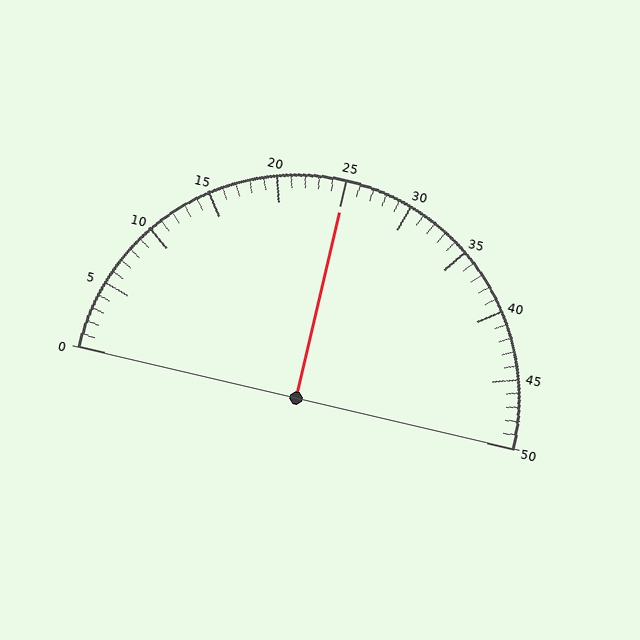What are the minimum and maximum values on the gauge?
The gauge ranges from 0 to 50.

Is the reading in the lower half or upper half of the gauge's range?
The reading is in the upper half of the range (0 to 50).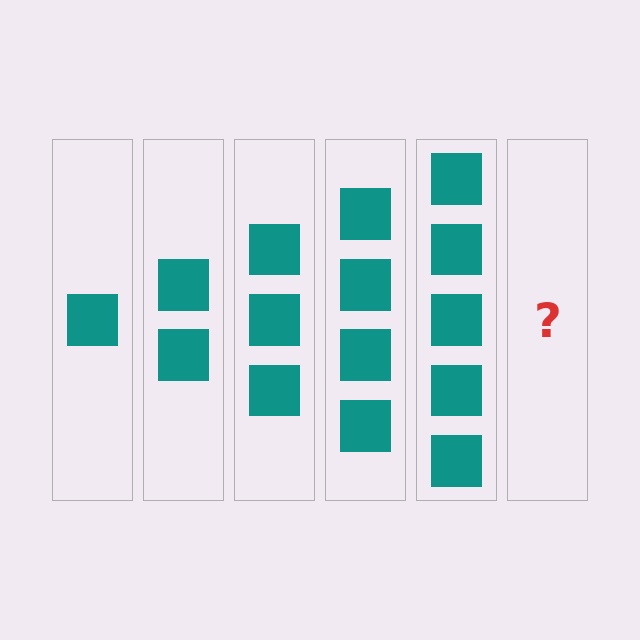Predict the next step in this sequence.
The next step is 6 squares.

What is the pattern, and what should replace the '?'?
The pattern is that each step adds one more square. The '?' should be 6 squares.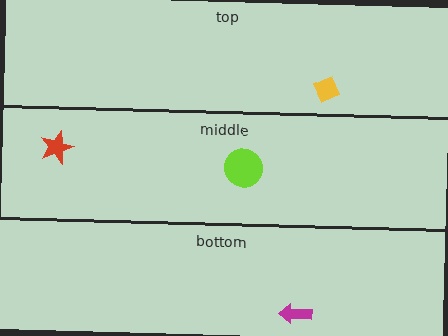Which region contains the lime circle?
The middle region.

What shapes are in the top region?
The yellow diamond.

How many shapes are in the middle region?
2.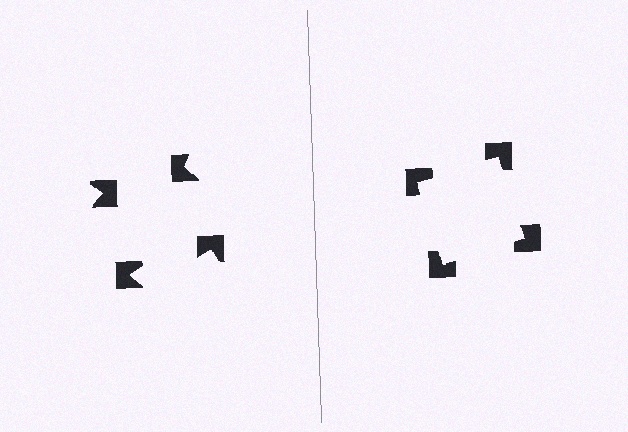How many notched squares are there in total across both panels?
8 — 4 on each side.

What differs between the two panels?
The notched squares are positioned identically on both sides; only the wedge orientations differ. On the right they align to a square; on the left they are misaligned.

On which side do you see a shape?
An illusory square appears on the right side. On the left side the wedge cuts are rotated, so no coherent shape forms.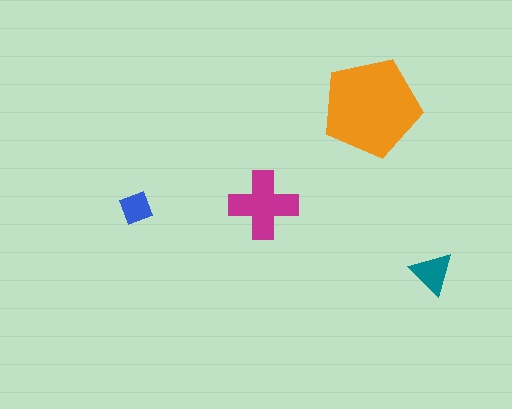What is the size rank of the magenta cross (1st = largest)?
2nd.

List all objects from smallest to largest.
The blue diamond, the teal triangle, the magenta cross, the orange pentagon.